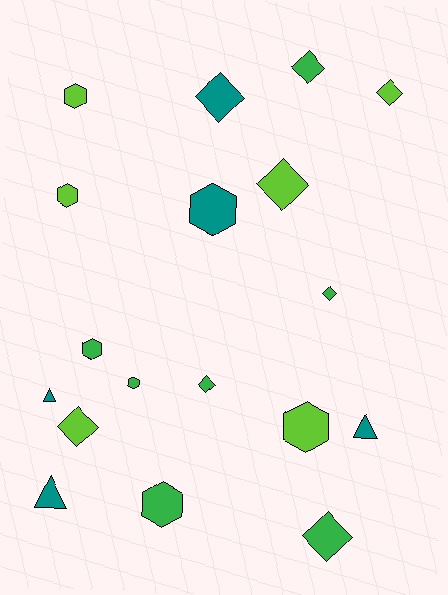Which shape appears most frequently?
Diamond, with 8 objects.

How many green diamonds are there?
There are 4 green diamonds.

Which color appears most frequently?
Green, with 7 objects.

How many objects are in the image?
There are 18 objects.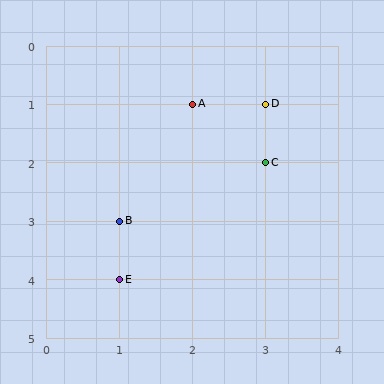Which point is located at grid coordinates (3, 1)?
Point D is at (3, 1).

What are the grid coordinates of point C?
Point C is at grid coordinates (3, 2).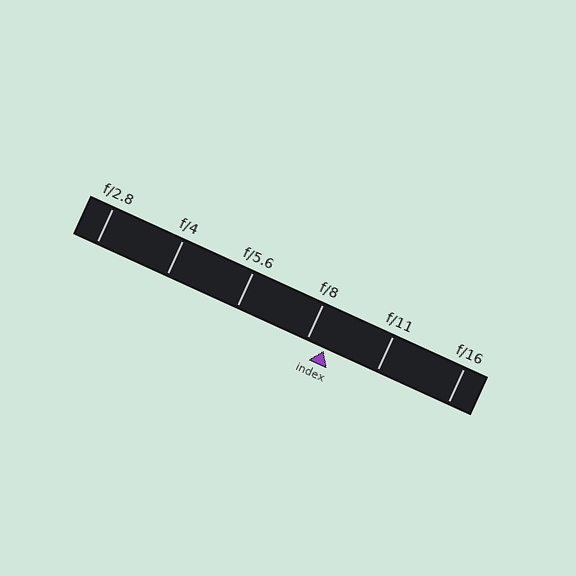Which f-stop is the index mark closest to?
The index mark is closest to f/8.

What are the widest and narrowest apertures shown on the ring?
The widest aperture shown is f/2.8 and the narrowest is f/16.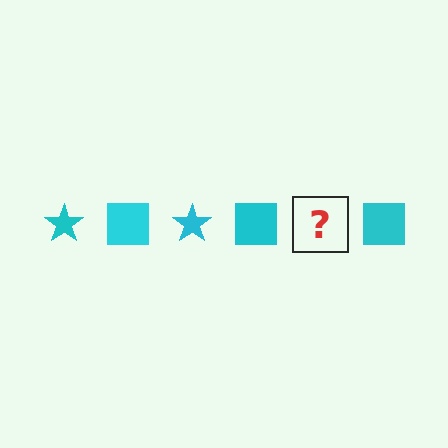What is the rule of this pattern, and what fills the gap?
The rule is that the pattern cycles through star, square shapes in cyan. The gap should be filled with a cyan star.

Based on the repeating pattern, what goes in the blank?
The blank should be a cyan star.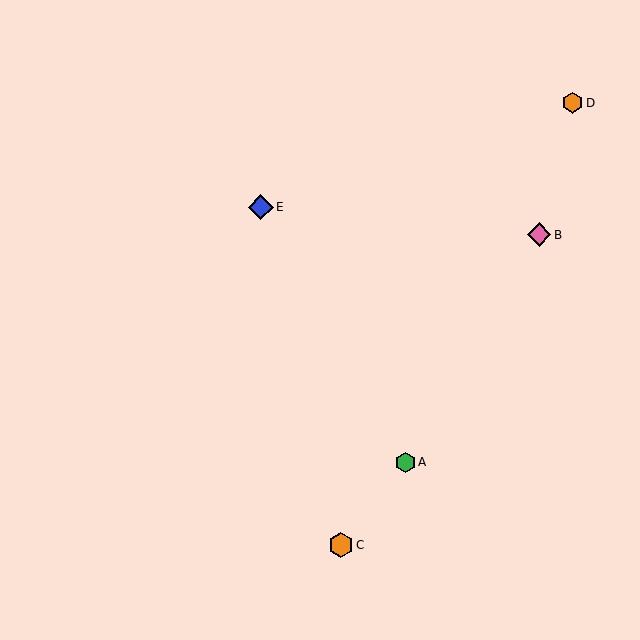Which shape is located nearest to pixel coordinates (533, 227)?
The pink diamond (labeled B) at (539, 235) is nearest to that location.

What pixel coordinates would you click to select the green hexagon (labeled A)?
Click at (405, 462) to select the green hexagon A.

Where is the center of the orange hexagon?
The center of the orange hexagon is at (572, 103).